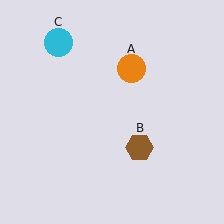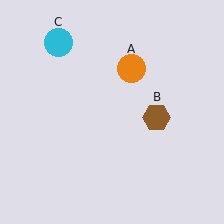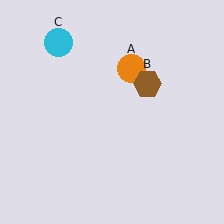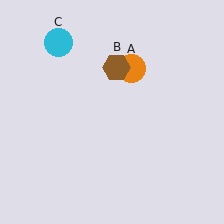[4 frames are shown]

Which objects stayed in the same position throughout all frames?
Orange circle (object A) and cyan circle (object C) remained stationary.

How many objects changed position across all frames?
1 object changed position: brown hexagon (object B).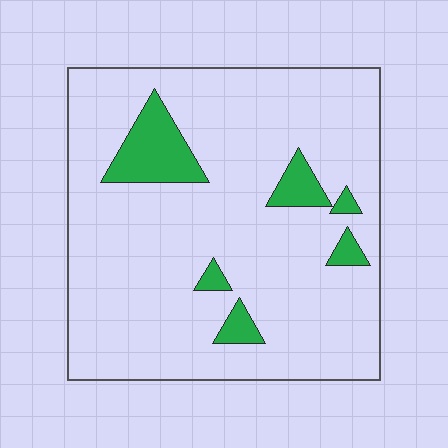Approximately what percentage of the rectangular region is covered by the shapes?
Approximately 10%.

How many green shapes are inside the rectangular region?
6.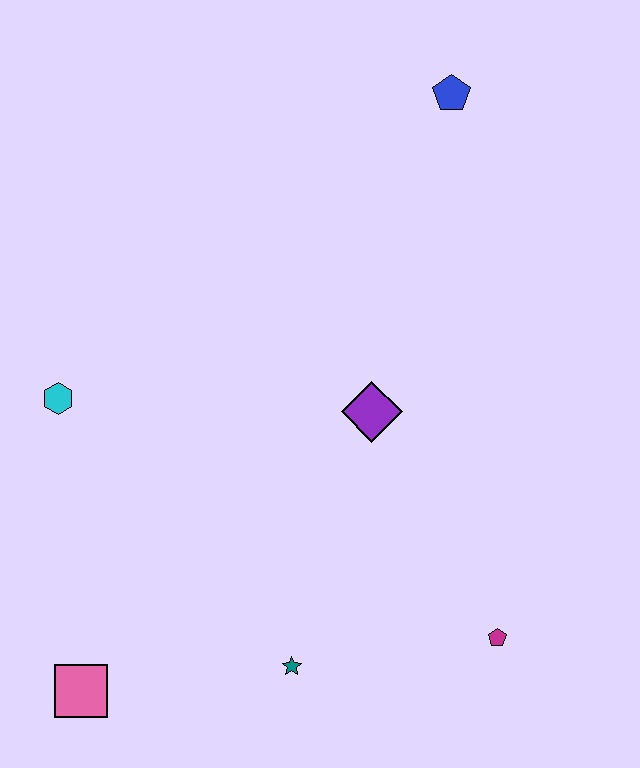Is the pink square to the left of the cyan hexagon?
No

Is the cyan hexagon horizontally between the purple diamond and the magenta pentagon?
No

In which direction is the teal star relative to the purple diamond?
The teal star is below the purple diamond.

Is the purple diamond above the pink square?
Yes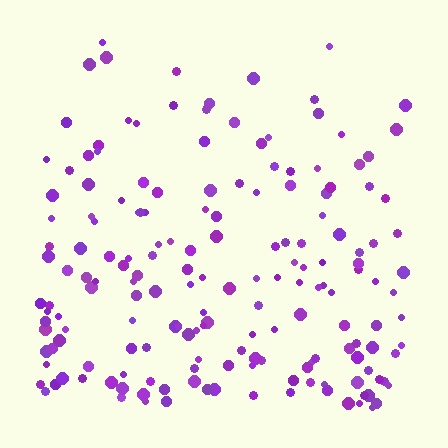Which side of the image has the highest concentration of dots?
The bottom.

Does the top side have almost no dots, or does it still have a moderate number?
Still a moderate number, just noticeably fewer than the bottom.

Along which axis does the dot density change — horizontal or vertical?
Vertical.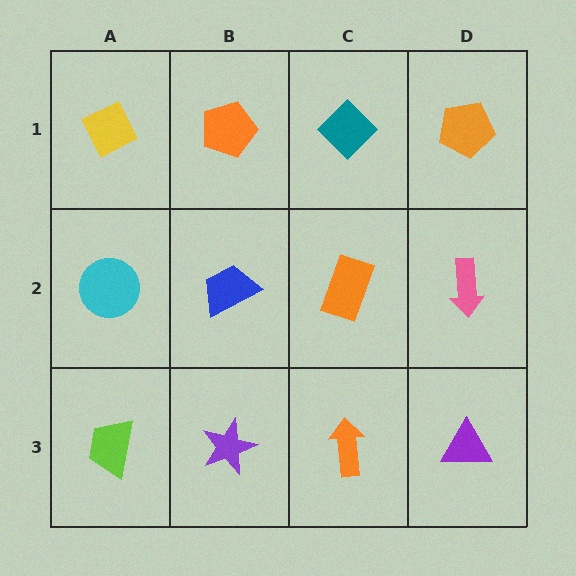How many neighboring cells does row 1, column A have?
2.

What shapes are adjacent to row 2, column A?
A yellow diamond (row 1, column A), a lime trapezoid (row 3, column A), a blue trapezoid (row 2, column B).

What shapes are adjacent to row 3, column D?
A pink arrow (row 2, column D), an orange arrow (row 3, column C).